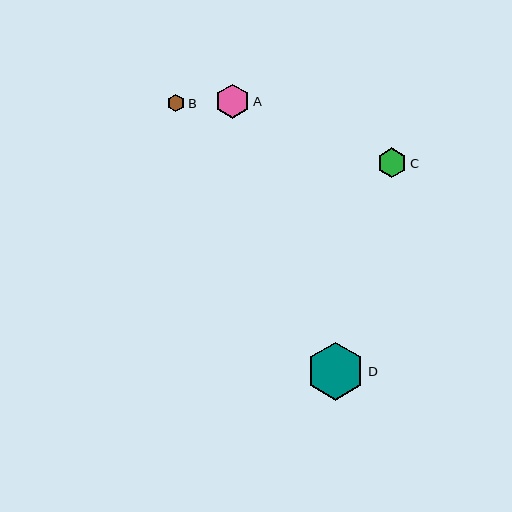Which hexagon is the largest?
Hexagon D is the largest with a size of approximately 58 pixels.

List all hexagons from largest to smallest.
From largest to smallest: D, A, C, B.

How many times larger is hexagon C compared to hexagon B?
Hexagon C is approximately 1.7 times the size of hexagon B.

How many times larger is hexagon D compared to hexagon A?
Hexagon D is approximately 1.7 times the size of hexagon A.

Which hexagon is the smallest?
Hexagon B is the smallest with a size of approximately 17 pixels.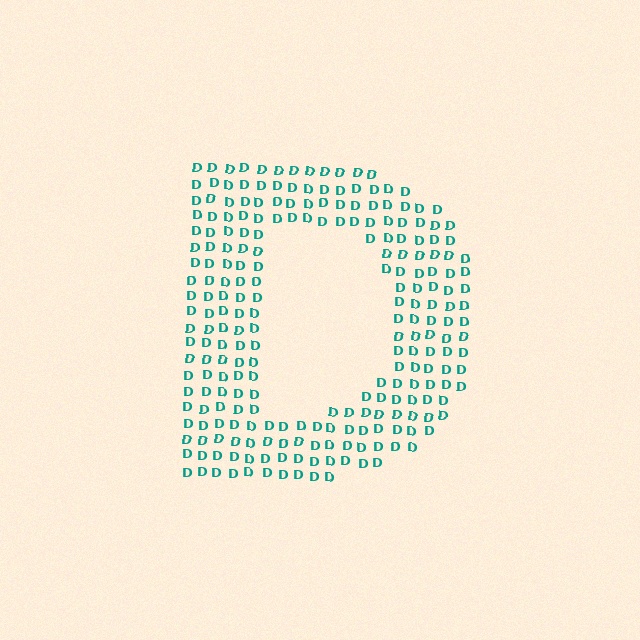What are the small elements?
The small elements are letter D's.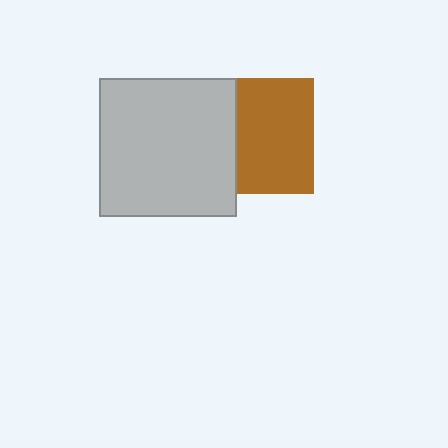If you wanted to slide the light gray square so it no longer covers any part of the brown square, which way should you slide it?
Slide it left — that is the most direct way to separate the two shapes.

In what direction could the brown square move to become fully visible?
The brown square could move right. That would shift it out from behind the light gray square entirely.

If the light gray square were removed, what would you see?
You would see the complete brown square.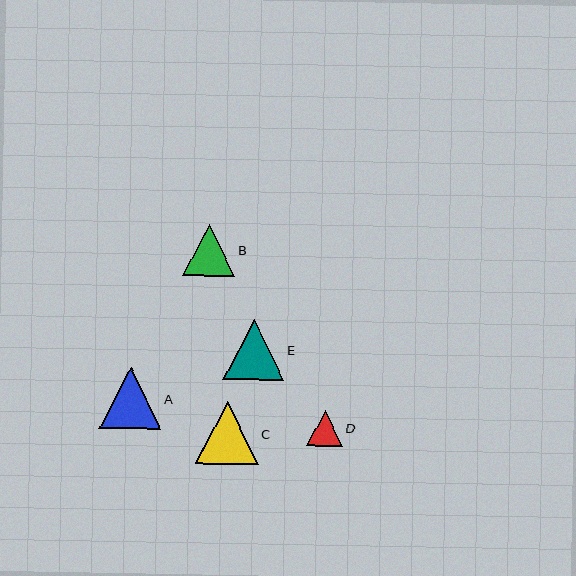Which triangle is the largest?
Triangle C is the largest with a size of approximately 63 pixels.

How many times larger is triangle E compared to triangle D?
Triangle E is approximately 1.7 times the size of triangle D.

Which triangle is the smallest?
Triangle D is the smallest with a size of approximately 36 pixels.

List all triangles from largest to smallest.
From largest to smallest: C, A, E, B, D.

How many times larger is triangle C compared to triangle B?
Triangle C is approximately 1.2 times the size of triangle B.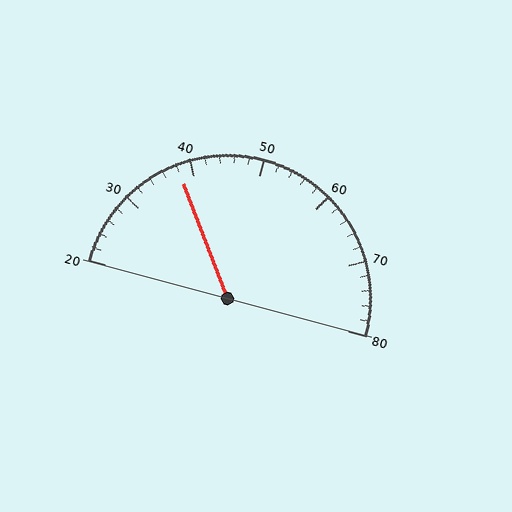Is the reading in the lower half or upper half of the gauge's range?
The reading is in the lower half of the range (20 to 80).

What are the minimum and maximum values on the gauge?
The gauge ranges from 20 to 80.